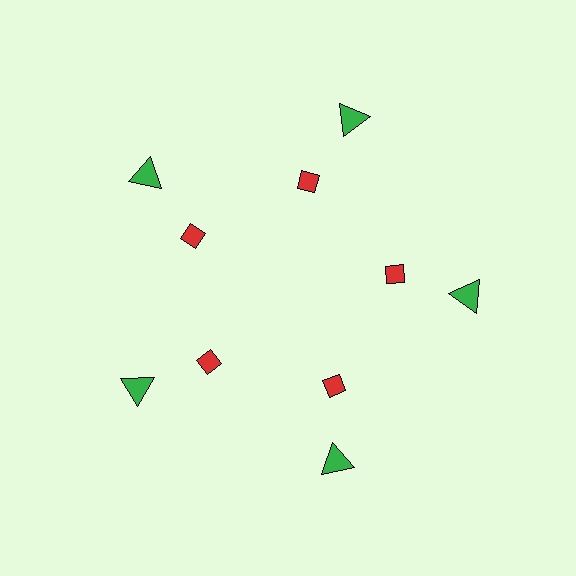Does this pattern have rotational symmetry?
Yes, this pattern has 5-fold rotational symmetry. It looks the same after rotating 72 degrees around the center.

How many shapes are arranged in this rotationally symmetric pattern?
There are 10 shapes, arranged in 5 groups of 2.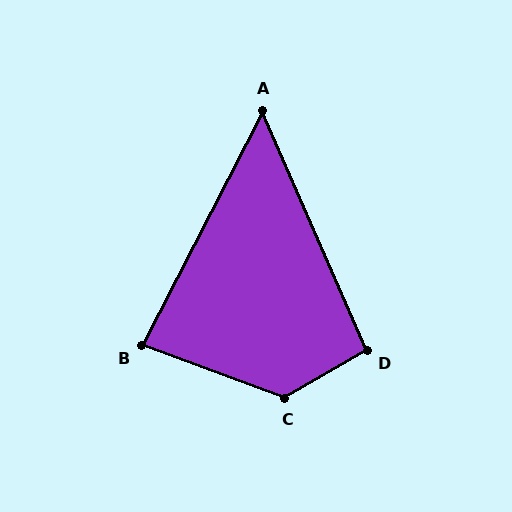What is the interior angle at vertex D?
Approximately 97 degrees (obtuse).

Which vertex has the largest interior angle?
C, at approximately 129 degrees.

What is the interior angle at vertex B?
Approximately 83 degrees (acute).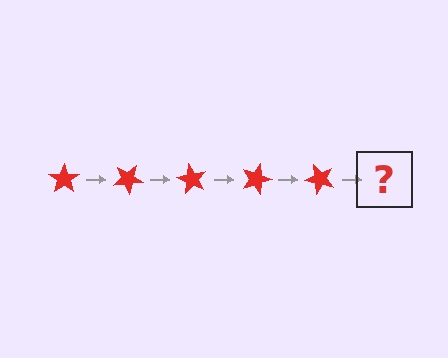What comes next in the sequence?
The next element should be a red star rotated 150 degrees.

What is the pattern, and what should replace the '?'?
The pattern is that the star rotates 30 degrees each step. The '?' should be a red star rotated 150 degrees.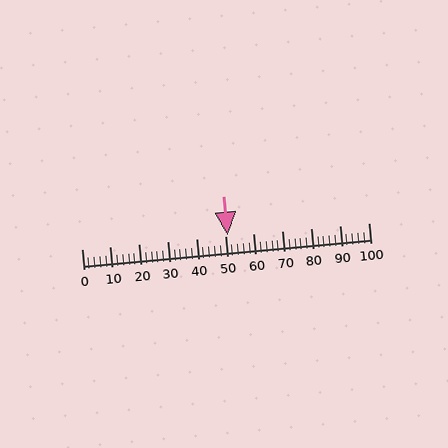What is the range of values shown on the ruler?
The ruler shows values from 0 to 100.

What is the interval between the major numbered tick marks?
The major tick marks are spaced 10 units apart.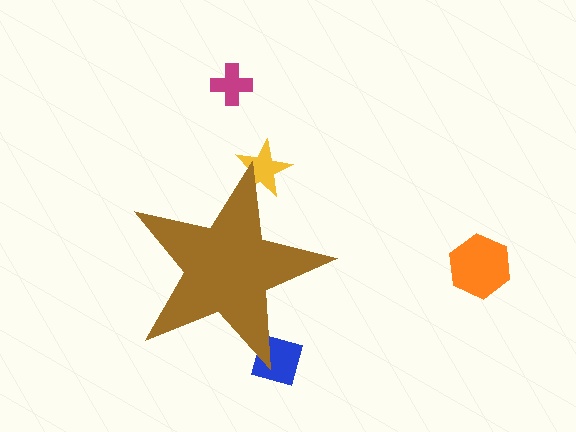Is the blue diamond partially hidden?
Yes, the blue diamond is partially hidden behind the brown star.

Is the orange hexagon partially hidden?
No, the orange hexagon is fully visible.